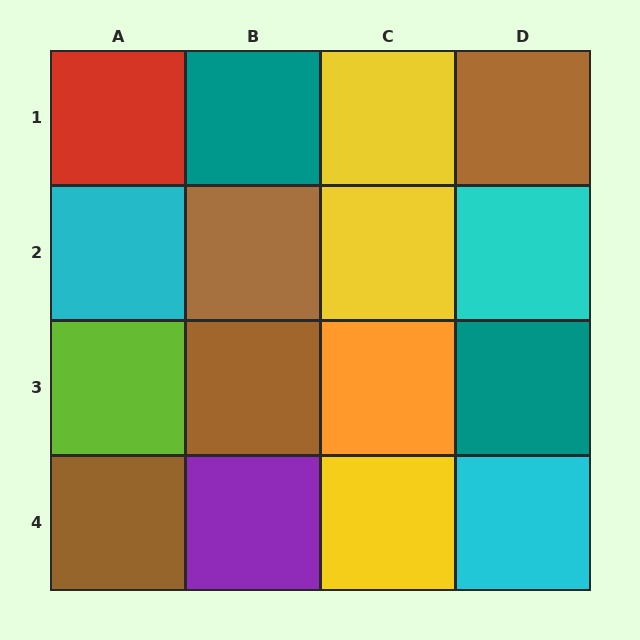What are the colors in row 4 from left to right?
Brown, purple, yellow, cyan.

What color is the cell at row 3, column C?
Orange.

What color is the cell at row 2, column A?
Cyan.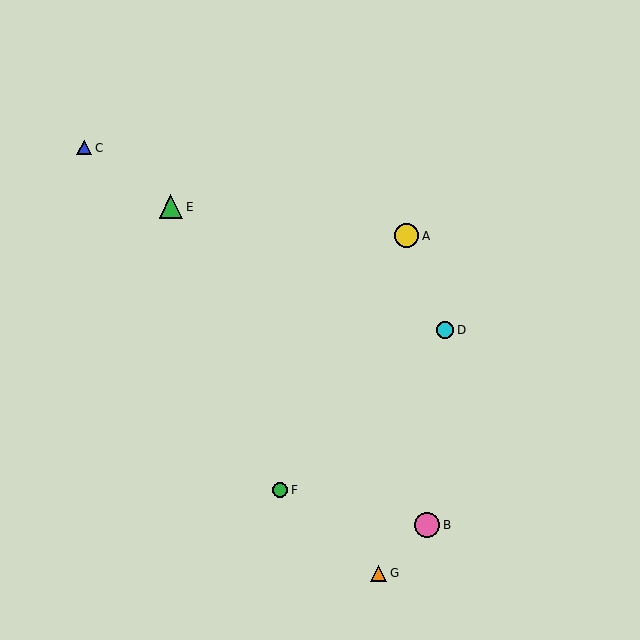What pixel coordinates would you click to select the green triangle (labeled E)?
Click at (171, 207) to select the green triangle E.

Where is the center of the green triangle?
The center of the green triangle is at (171, 207).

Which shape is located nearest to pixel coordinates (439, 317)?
The cyan circle (labeled D) at (445, 330) is nearest to that location.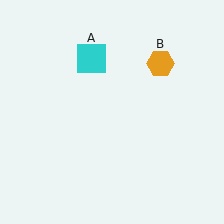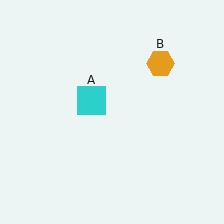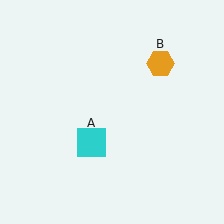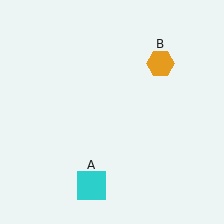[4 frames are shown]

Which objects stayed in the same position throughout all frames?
Orange hexagon (object B) remained stationary.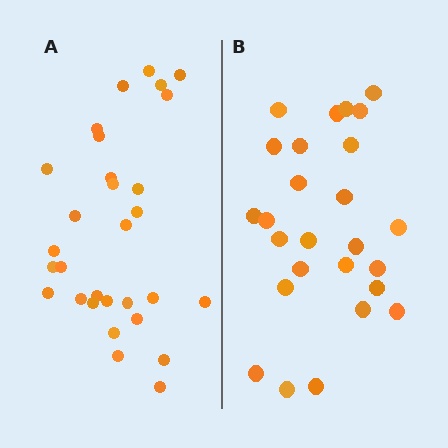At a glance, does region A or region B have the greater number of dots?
Region A (the left region) has more dots.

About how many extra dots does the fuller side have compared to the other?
Region A has about 4 more dots than region B.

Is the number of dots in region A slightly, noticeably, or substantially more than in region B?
Region A has only slightly more — the two regions are fairly close. The ratio is roughly 1.2 to 1.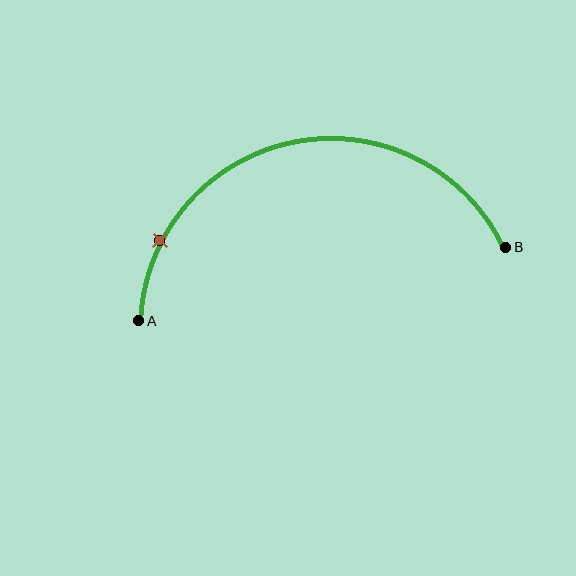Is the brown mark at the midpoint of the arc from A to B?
No. The brown mark lies on the arc but is closer to endpoint A. The arc midpoint would be at the point on the curve equidistant along the arc from both A and B.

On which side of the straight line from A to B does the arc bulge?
The arc bulges above the straight line connecting A and B.